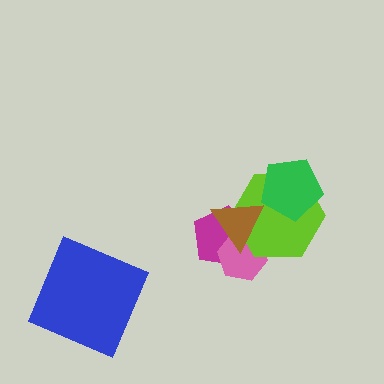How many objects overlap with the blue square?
0 objects overlap with the blue square.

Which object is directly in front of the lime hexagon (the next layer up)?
The brown triangle is directly in front of the lime hexagon.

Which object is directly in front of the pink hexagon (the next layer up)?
The lime hexagon is directly in front of the pink hexagon.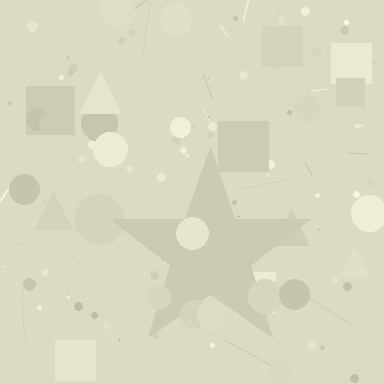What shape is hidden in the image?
A star is hidden in the image.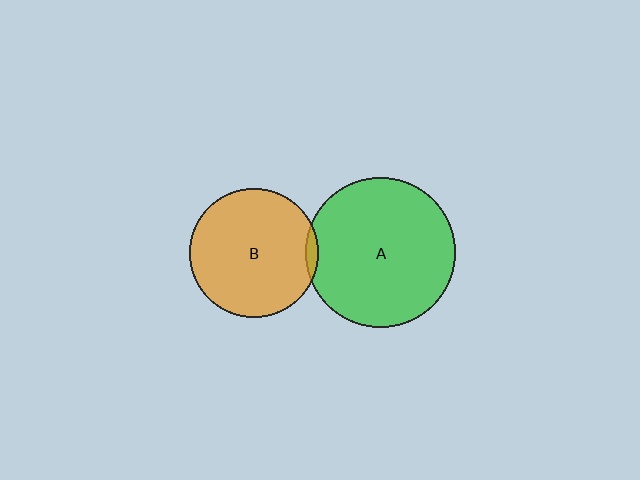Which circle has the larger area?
Circle A (green).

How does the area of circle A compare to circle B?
Approximately 1.3 times.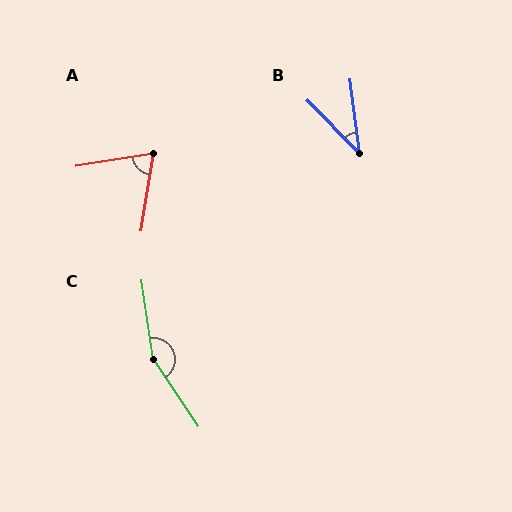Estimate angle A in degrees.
Approximately 72 degrees.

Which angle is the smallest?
B, at approximately 37 degrees.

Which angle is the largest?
C, at approximately 154 degrees.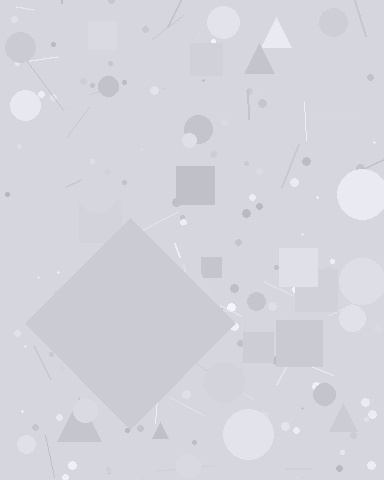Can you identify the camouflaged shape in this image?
The camouflaged shape is a diamond.